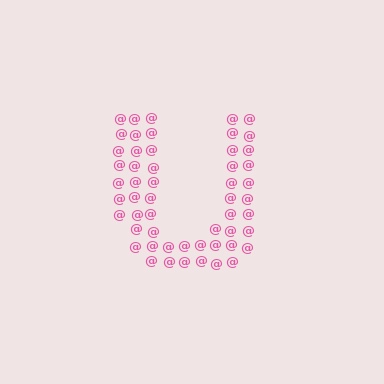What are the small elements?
The small elements are at signs.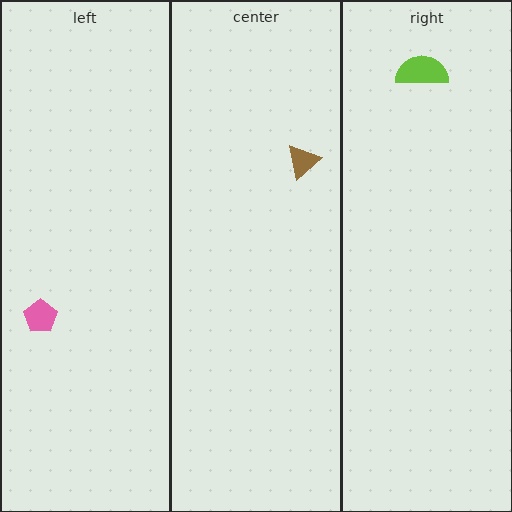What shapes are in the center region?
The brown triangle.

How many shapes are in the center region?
1.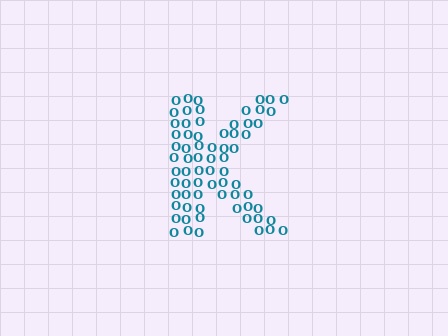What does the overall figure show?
The overall figure shows the letter K.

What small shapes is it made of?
It is made of small letter O's.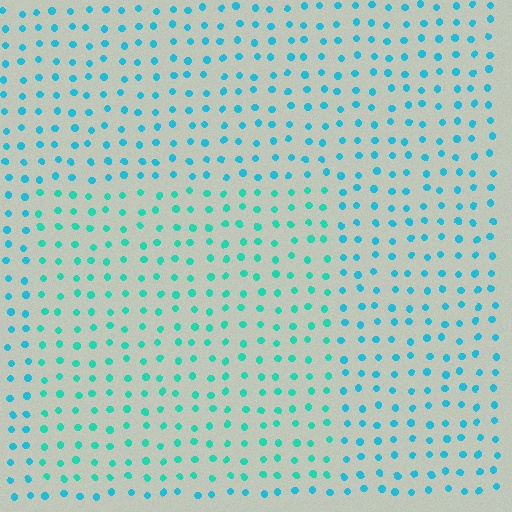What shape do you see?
I see a rectangle.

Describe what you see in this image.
The image is filled with small cyan elements in a uniform arrangement. A rectangle-shaped region is visible where the elements are tinted to a slightly different hue, forming a subtle color boundary.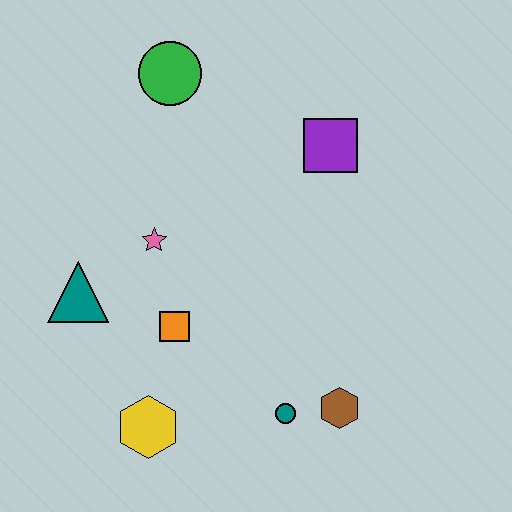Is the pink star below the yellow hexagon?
No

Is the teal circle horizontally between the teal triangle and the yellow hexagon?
No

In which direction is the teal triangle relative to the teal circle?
The teal triangle is to the left of the teal circle.